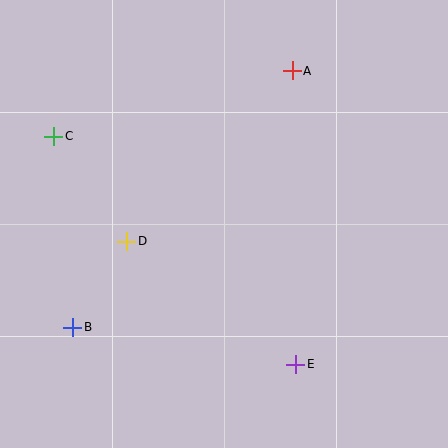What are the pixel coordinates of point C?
Point C is at (54, 136).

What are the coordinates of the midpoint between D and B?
The midpoint between D and B is at (100, 284).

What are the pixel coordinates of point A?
Point A is at (292, 71).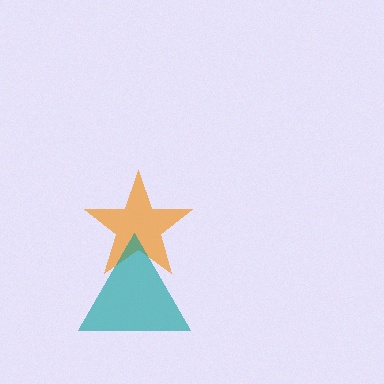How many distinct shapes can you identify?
There are 2 distinct shapes: an orange star, a teal triangle.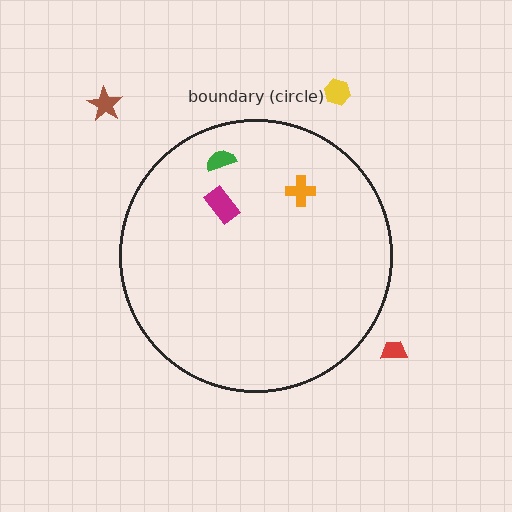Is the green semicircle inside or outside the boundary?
Inside.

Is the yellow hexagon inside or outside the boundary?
Outside.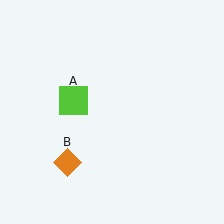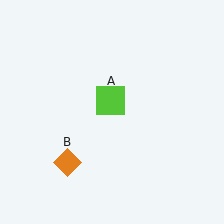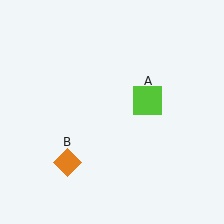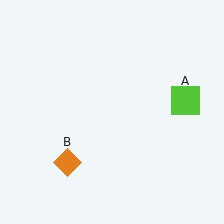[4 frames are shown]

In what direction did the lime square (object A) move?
The lime square (object A) moved right.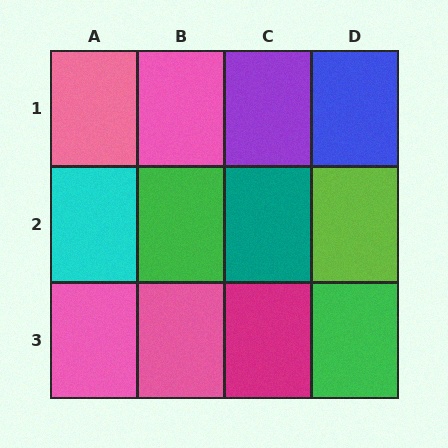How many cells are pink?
4 cells are pink.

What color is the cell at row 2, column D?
Lime.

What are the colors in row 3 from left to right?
Pink, pink, magenta, green.